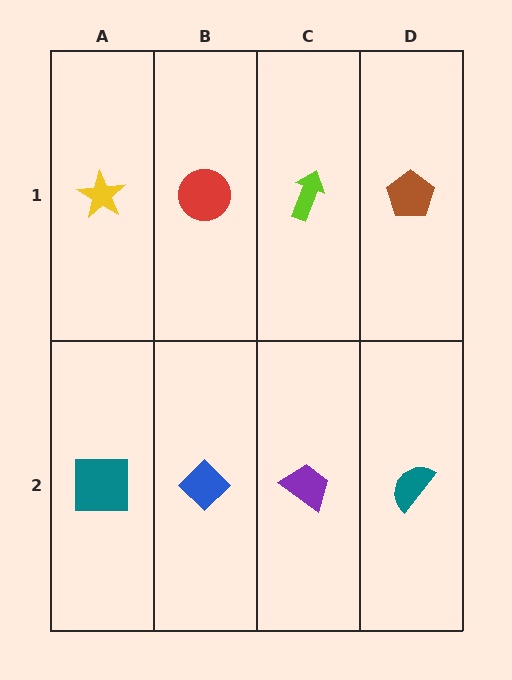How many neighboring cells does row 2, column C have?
3.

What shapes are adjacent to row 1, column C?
A purple trapezoid (row 2, column C), a red circle (row 1, column B), a brown pentagon (row 1, column D).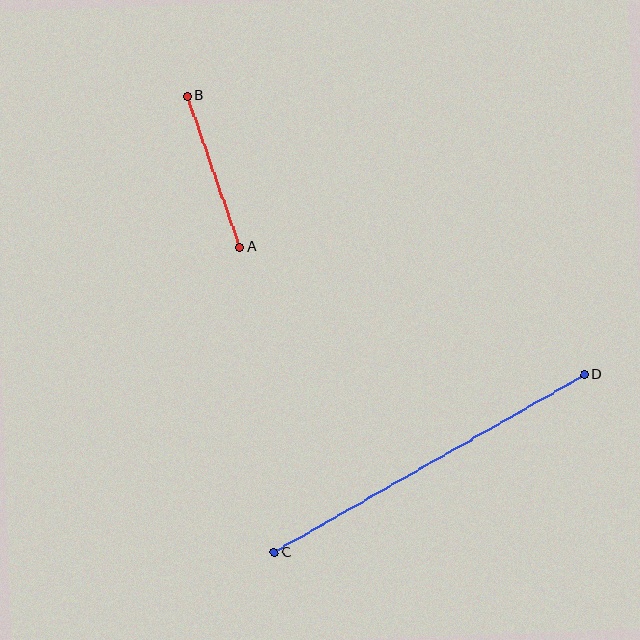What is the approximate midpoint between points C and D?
The midpoint is at approximately (429, 463) pixels.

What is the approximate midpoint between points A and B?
The midpoint is at approximately (213, 171) pixels.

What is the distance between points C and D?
The distance is approximately 357 pixels.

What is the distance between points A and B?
The distance is approximately 160 pixels.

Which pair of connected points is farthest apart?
Points C and D are farthest apart.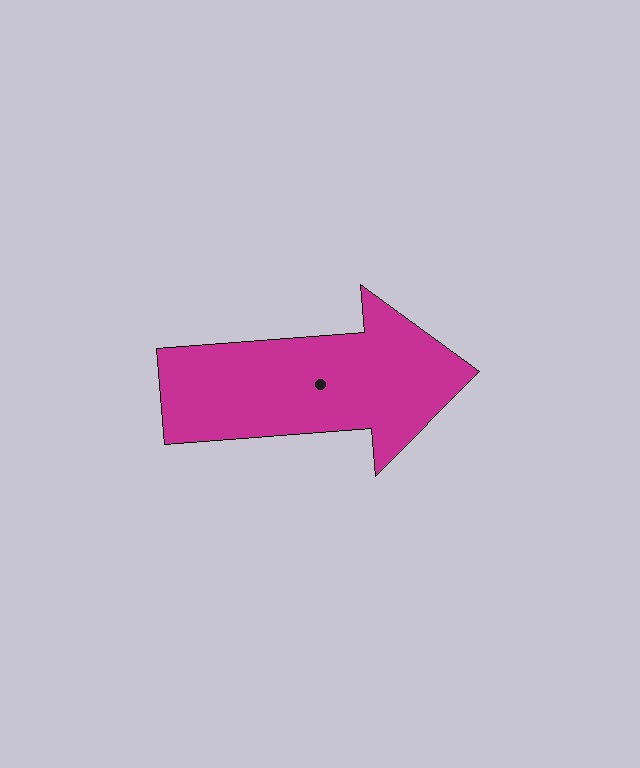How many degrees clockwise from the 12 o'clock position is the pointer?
Approximately 86 degrees.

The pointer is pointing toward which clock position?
Roughly 3 o'clock.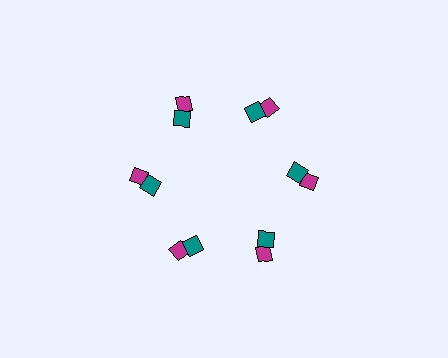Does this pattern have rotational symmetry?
Yes, this pattern has 6-fold rotational symmetry. It looks the same after rotating 60 degrees around the center.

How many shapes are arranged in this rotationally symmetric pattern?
There are 12 shapes, arranged in 6 groups of 2.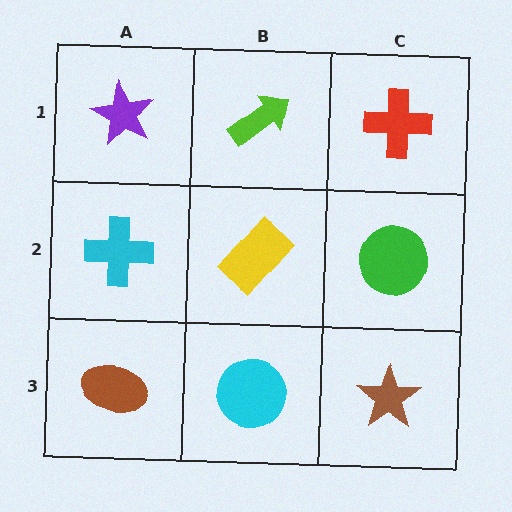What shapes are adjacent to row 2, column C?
A red cross (row 1, column C), a brown star (row 3, column C), a yellow rectangle (row 2, column B).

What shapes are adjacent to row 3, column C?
A green circle (row 2, column C), a cyan circle (row 3, column B).